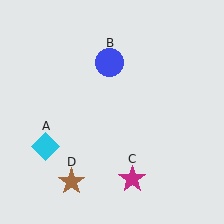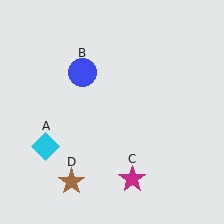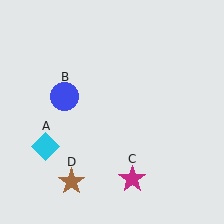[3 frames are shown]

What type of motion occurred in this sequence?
The blue circle (object B) rotated counterclockwise around the center of the scene.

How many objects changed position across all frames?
1 object changed position: blue circle (object B).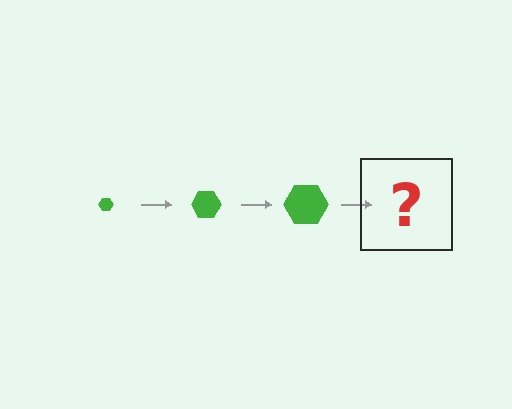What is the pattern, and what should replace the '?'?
The pattern is that the hexagon gets progressively larger each step. The '?' should be a green hexagon, larger than the previous one.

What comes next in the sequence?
The next element should be a green hexagon, larger than the previous one.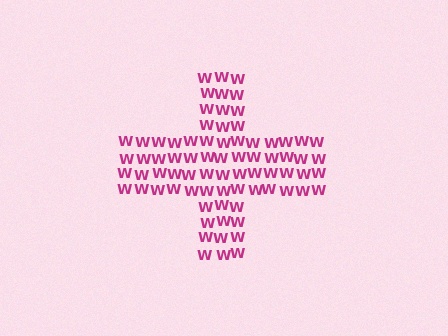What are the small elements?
The small elements are letter W's.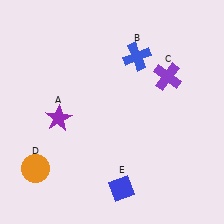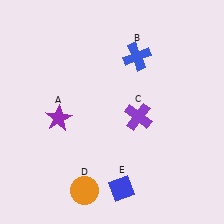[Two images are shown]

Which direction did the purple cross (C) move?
The purple cross (C) moved down.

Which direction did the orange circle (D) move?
The orange circle (D) moved right.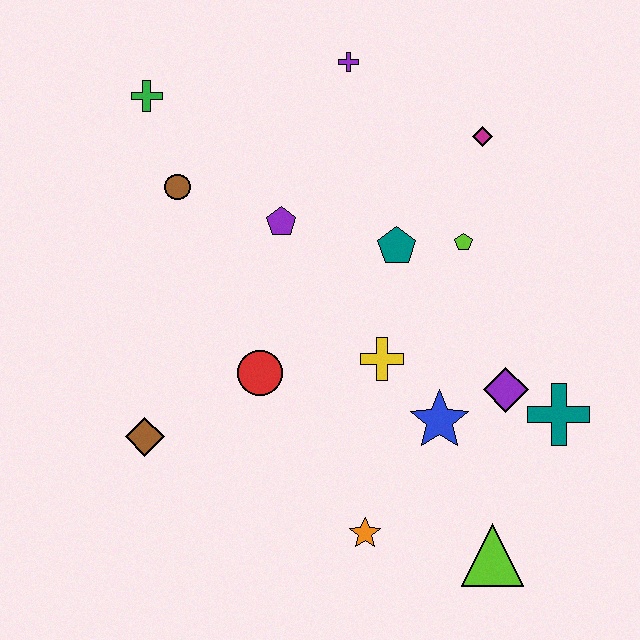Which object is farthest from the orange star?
The green cross is farthest from the orange star.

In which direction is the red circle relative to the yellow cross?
The red circle is to the left of the yellow cross.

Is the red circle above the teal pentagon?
No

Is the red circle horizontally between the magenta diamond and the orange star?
No